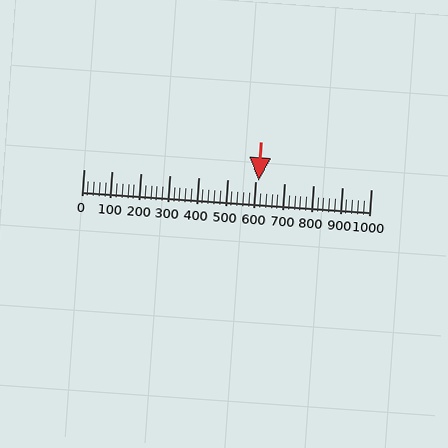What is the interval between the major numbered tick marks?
The major tick marks are spaced 100 units apart.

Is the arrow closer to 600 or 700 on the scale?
The arrow is closer to 600.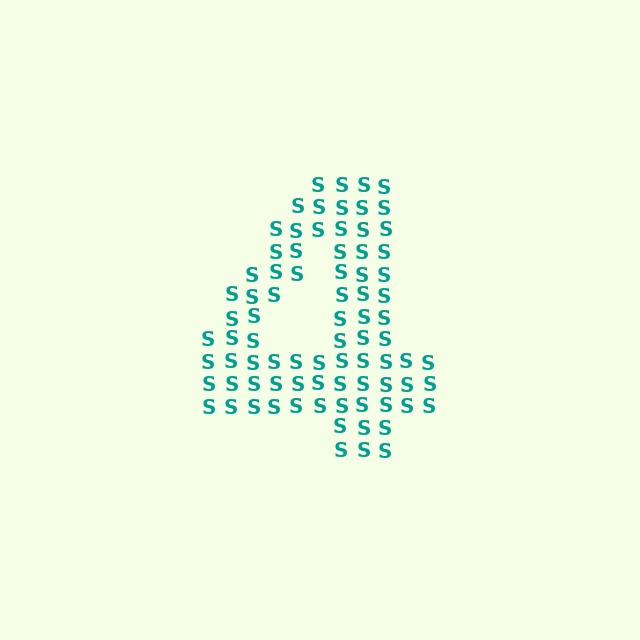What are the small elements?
The small elements are letter S's.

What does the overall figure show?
The overall figure shows the digit 4.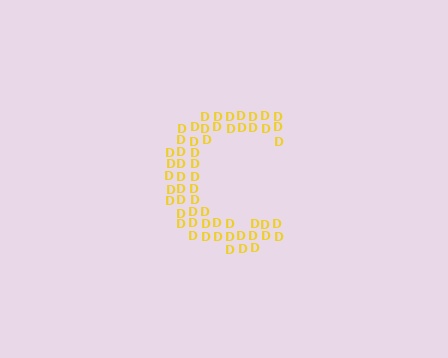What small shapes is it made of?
It is made of small letter D's.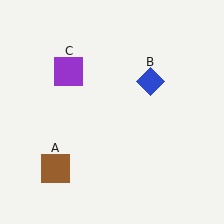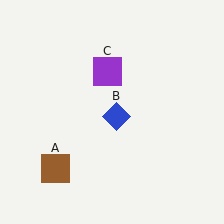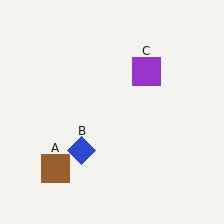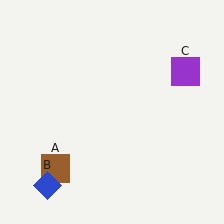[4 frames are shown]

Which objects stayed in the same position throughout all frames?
Brown square (object A) remained stationary.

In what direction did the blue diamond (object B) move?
The blue diamond (object B) moved down and to the left.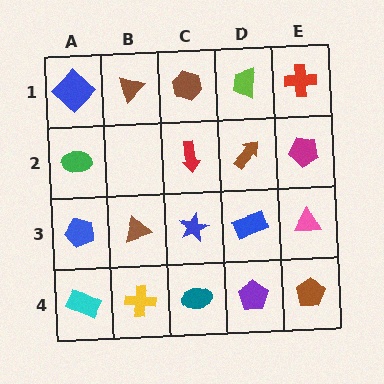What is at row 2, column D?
A brown arrow.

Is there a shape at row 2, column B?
No, that cell is empty.